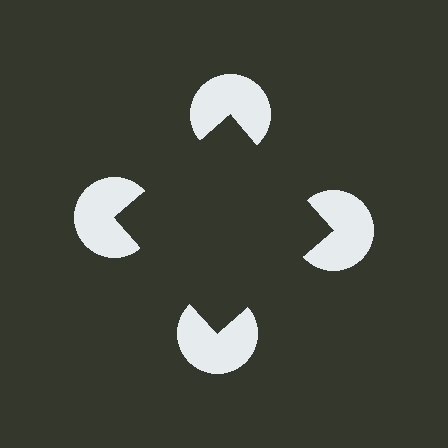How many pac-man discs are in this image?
There are 4 — one at each vertex of the illusory square.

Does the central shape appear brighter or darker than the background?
It typically appears slightly darker than the background, even though no actual brightness change is drawn.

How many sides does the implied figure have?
4 sides.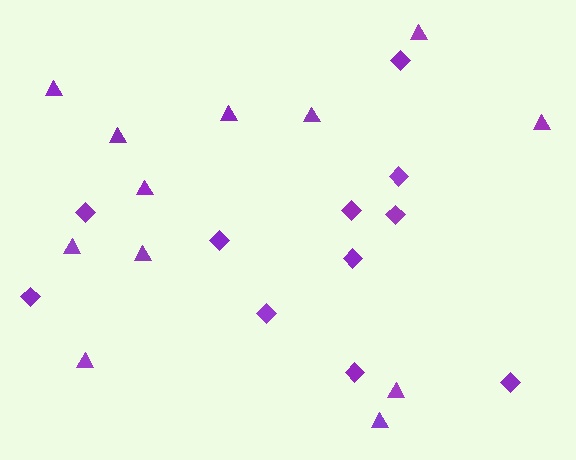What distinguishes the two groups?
There are 2 groups: one group of triangles (12) and one group of diamonds (11).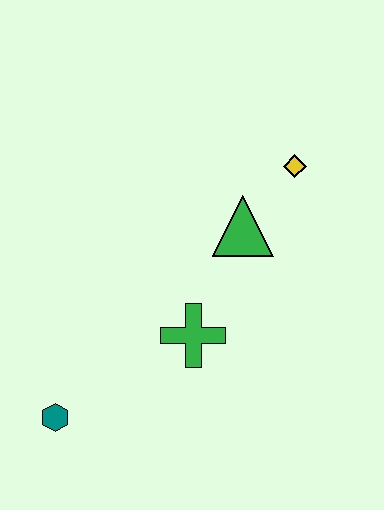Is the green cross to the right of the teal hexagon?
Yes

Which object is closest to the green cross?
The green triangle is closest to the green cross.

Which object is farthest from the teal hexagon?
The yellow diamond is farthest from the teal hexagon.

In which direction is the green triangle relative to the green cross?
The green triangle is above the green cross.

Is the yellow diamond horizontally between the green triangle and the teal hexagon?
No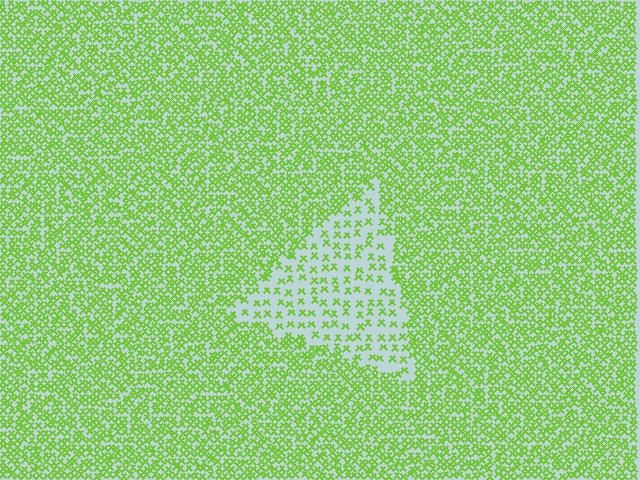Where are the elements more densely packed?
The elements are more densely packed outside the triangle boundary.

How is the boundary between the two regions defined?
The boundary is defined by a change in element density (approximately 2.5x ratio). All elements are the same color, size, and shape.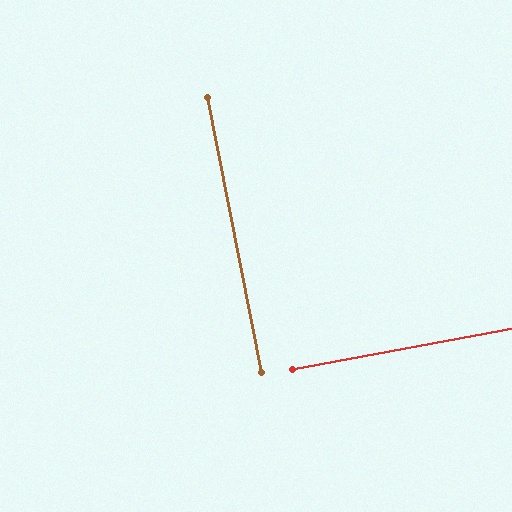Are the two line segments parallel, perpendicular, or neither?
Perpendicular — they meet at approximately 89°.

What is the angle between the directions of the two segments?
Approximately 89 degrees.